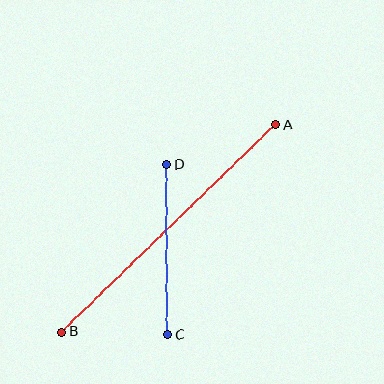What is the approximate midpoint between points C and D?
The midpoint is at approximately (167, 250) pixels.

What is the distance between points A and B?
The distance is approximately 298 pixels.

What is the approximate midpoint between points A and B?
The midpoint is at approximately (168, 228) pixels.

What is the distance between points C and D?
The distance is approximately 170 pixels.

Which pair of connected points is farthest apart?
Points A and B are farthest apart.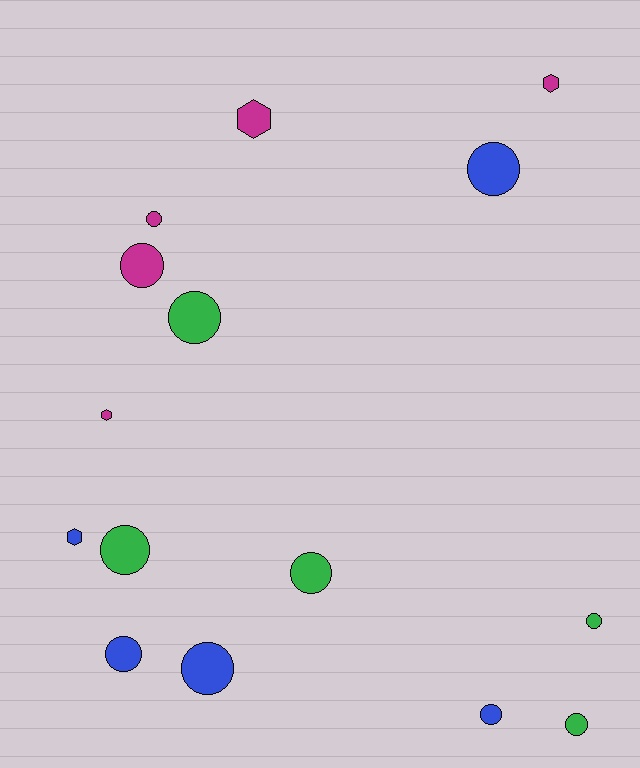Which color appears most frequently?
Magenta, with 5 objects.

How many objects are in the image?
There are 15 objects.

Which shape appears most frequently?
Circle, with 11 objects.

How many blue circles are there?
There are 4 blue circles.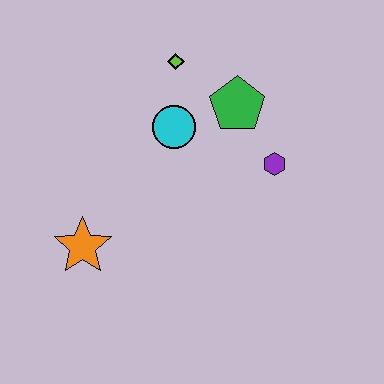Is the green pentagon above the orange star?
Yes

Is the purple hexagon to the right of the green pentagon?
Yes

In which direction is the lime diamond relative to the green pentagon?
The lime diamond is to the left of the green pentagon.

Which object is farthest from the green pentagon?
The orange star is farthest from the green pentagon.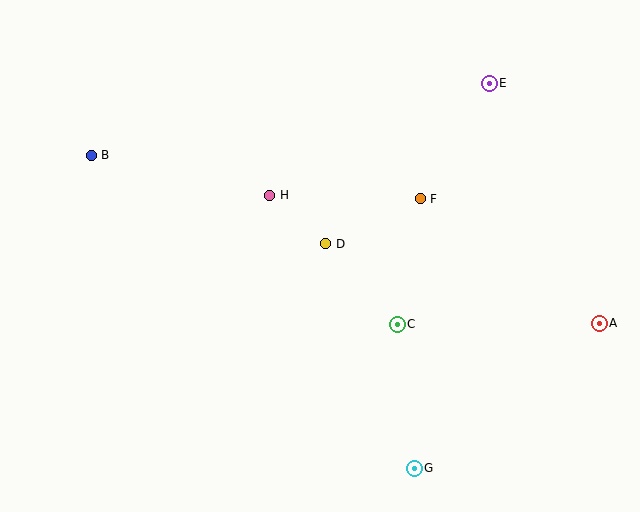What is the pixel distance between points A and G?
The distance between A and G is 235 pixels.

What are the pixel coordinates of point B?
Point B is at (91, 155).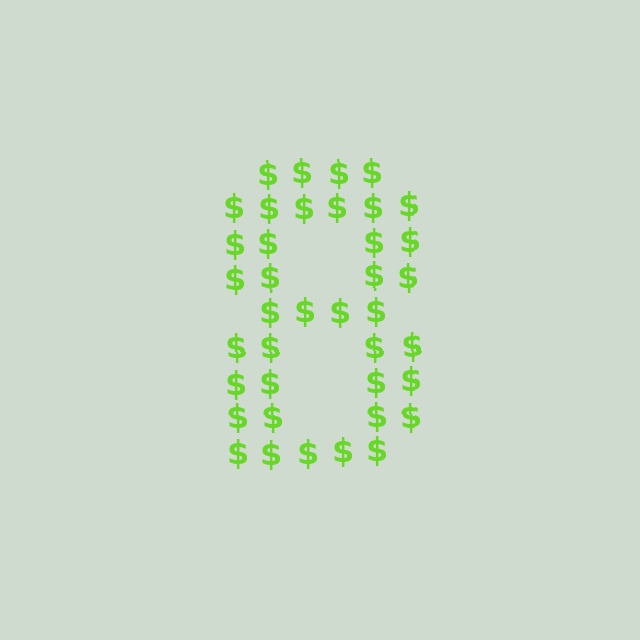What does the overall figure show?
The overall figure shows the digit 8.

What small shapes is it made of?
It is made of small dollar signs.